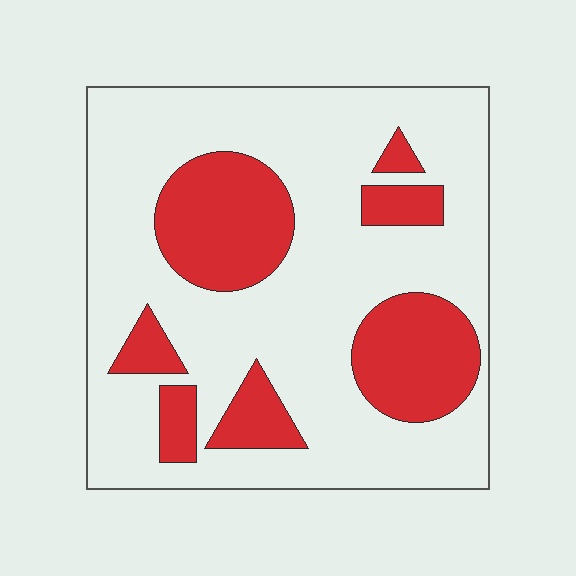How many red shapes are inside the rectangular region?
7.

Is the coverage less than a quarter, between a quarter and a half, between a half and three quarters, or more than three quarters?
Between a quarter and a half.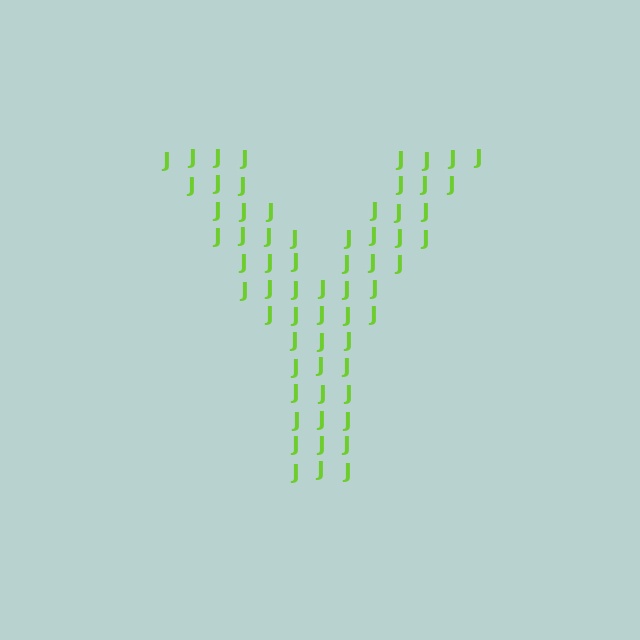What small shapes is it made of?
It is made of small letter J's.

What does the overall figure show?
The overall figure shows the letter Y.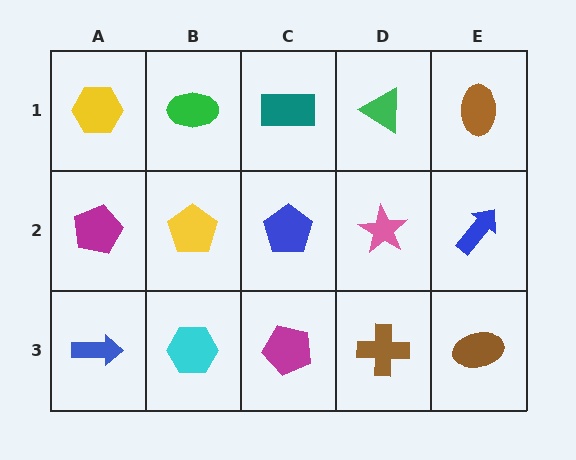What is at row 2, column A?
A magenta pentagon.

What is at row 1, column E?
A brown ellipse.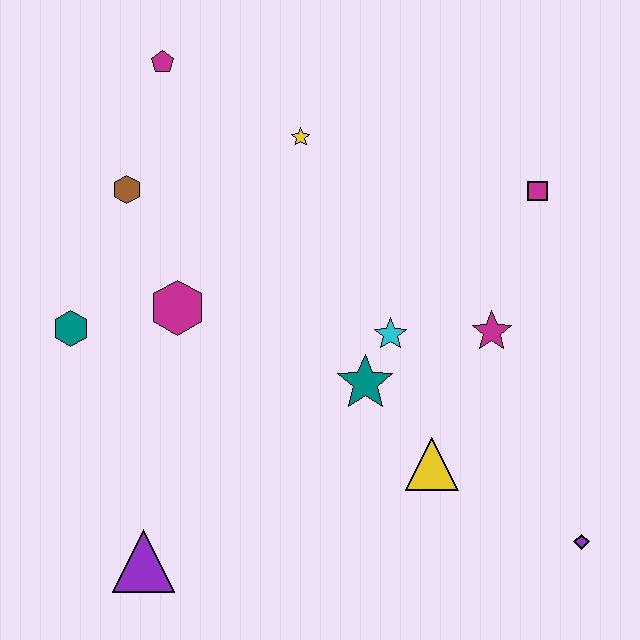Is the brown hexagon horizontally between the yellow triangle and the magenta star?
No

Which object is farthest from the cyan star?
The magenta pentagon is farthest from the cyan star.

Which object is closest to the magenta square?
The magenta star is closest to the magenta square.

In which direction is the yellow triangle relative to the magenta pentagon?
The yellow triangle is below the magenta pentagon.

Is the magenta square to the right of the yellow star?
Yes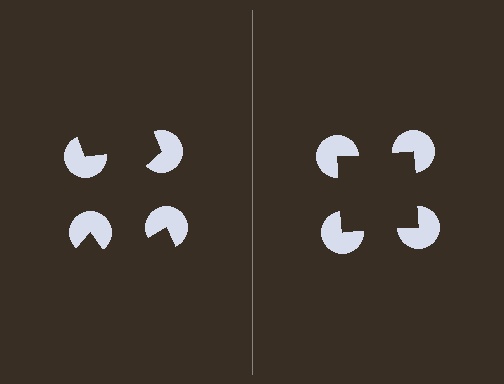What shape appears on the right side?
An illusory square.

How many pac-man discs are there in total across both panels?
8 — 4 on each side.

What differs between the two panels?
The pac-man discs are positioned identically on both sides; only the wedge orientations differ. On the right they align to a square; on the left they are misaligned.